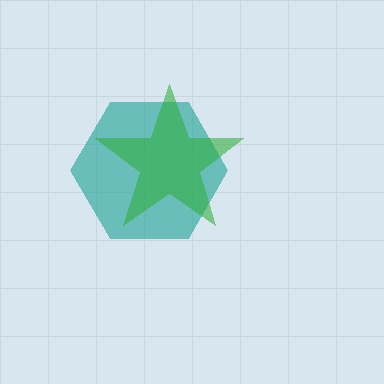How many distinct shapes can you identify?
There are 2 distinct shapes: a teal hexagon, a green star.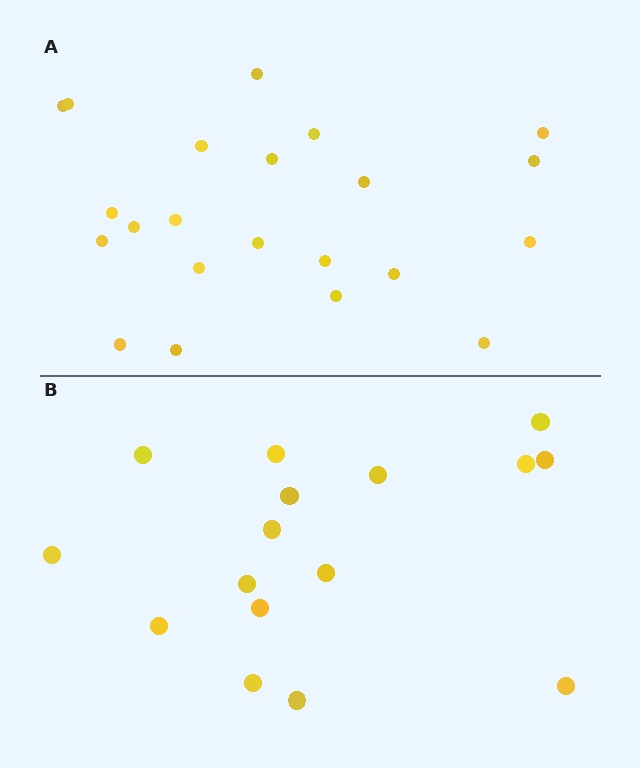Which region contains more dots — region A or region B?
Region A (the top region) has more dots.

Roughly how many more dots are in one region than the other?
Region A has about 6 more dots than region B.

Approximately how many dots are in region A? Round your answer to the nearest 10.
About 20 dots. (The exact count is 22, which rounds to 20.)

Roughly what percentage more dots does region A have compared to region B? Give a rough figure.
About 40% more.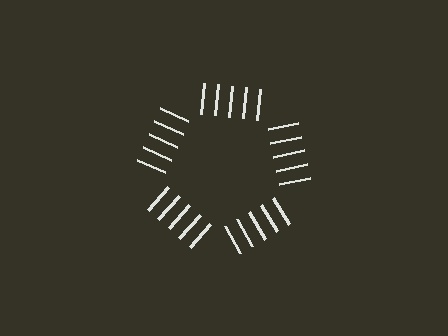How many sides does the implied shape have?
5 sides — the line-ends trace a pentagon.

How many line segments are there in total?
25 — 5 along each of the 5 edges.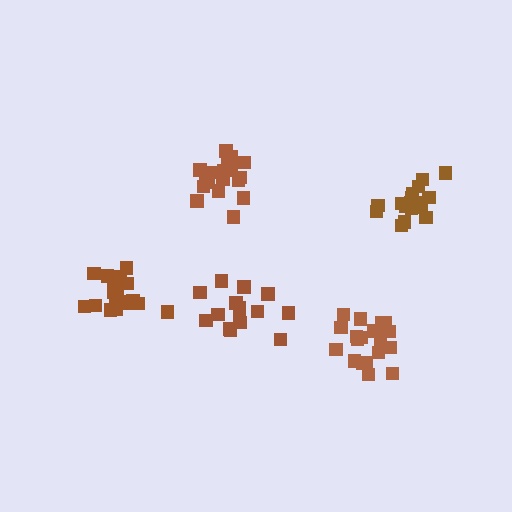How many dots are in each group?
Group 1: 20 dots, Group 2: 18 dots, Group 3: 18 dots, Group 4: 15 dots, Group 5: 18 dots (89 total).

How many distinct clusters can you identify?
There are 5 distinct clusters.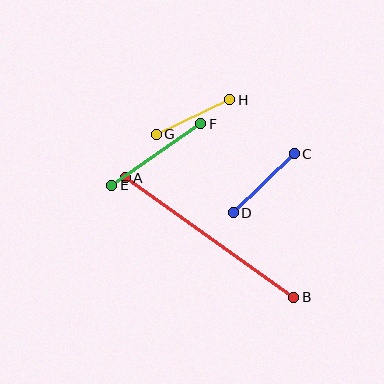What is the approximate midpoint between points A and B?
The midpoint is at approximately (210, 238) pixels.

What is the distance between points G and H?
The distance is approximately 81 pixels.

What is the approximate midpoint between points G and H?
The midpoint is at approximately (193, 117) pixels.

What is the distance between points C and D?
The distance is approximately 85 pixels.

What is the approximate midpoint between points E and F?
The midpoint is at approximately (156, 155) pixels.